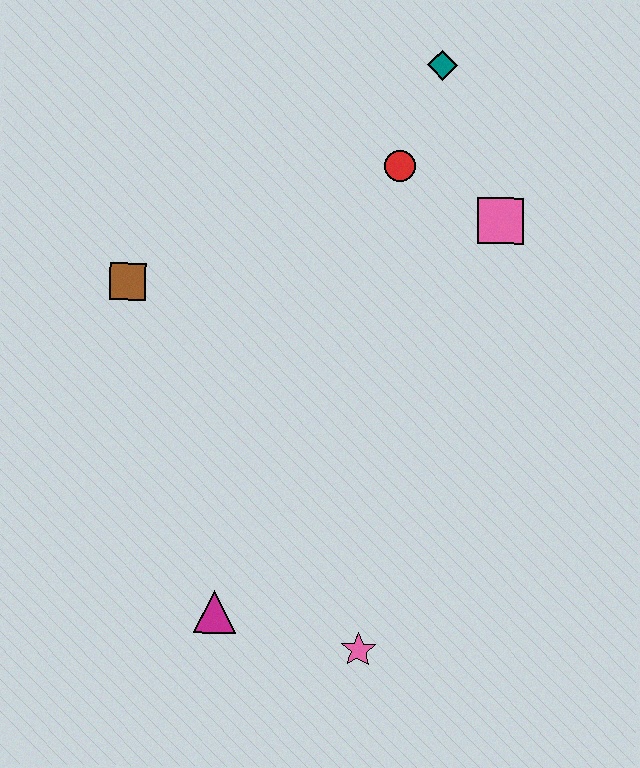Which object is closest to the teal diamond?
The red circle is closest to the teal diamond.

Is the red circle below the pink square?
No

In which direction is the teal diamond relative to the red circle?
The teal diamond is above the red circle.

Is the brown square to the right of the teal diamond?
No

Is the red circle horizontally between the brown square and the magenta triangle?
No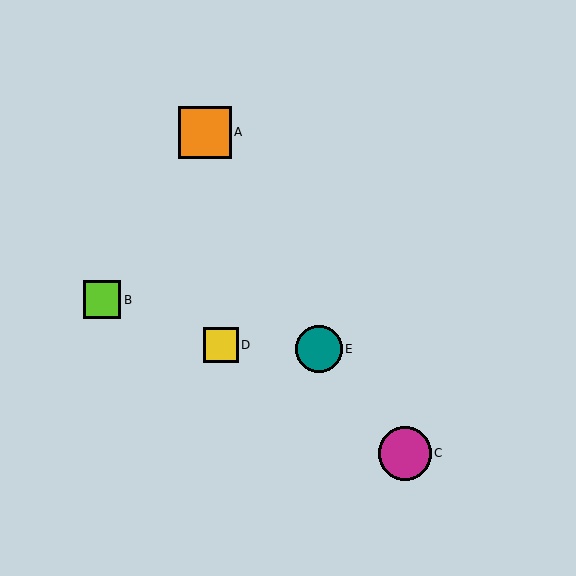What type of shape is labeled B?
Shape B is a lime square.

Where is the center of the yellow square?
The center of the yellow square is at (221, 345).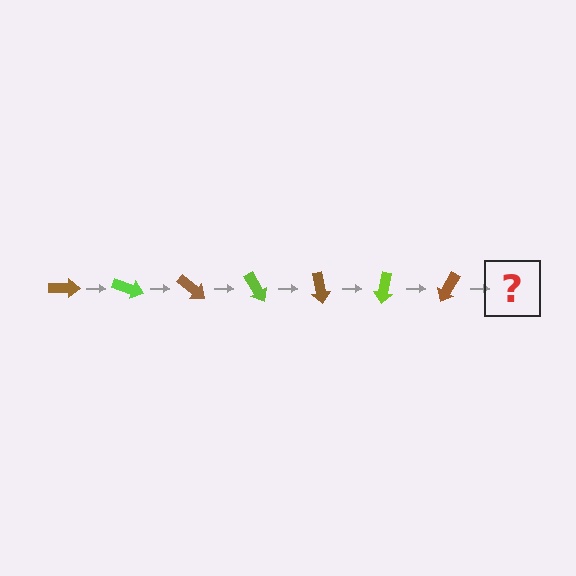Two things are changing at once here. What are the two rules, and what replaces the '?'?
The two rules are that it rotates 20 degrees each step and the color cycles through brown and lime. The '?' should be a lime arrow, rotated 140 degrees from the start.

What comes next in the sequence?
The next element should be a lime arrow, rotated 140 degrees from the start.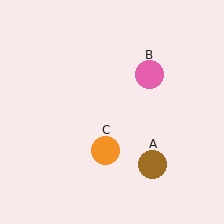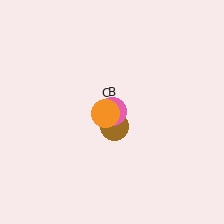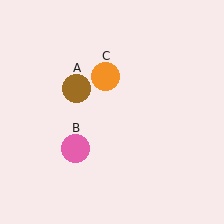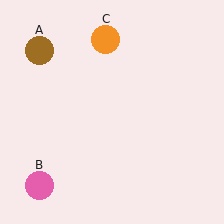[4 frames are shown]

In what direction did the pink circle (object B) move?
The pink circle (object B) moved down and to the left.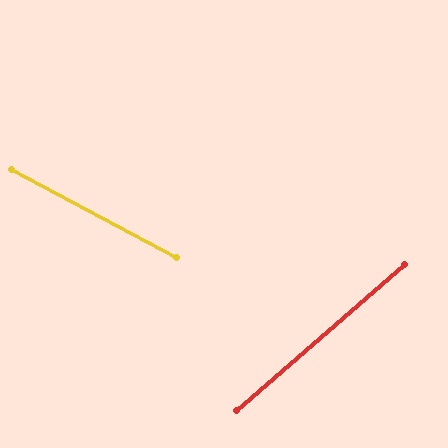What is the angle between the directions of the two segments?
Approximately 69 degrees.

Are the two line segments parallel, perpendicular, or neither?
Neither parallel nor perpendicular — they differ by about 69°.